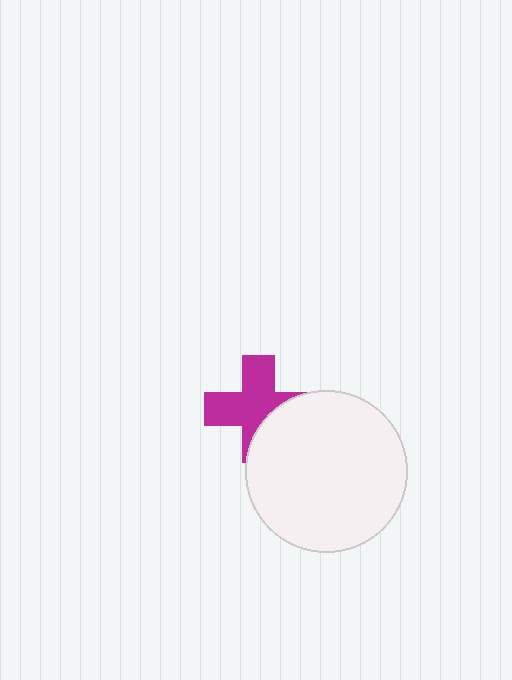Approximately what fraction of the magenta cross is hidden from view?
Roughly 35% of the magenta cross is hidden behind the white circle.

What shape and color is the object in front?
The object in front is a white circle.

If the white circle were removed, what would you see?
You would see the complete magenta cross.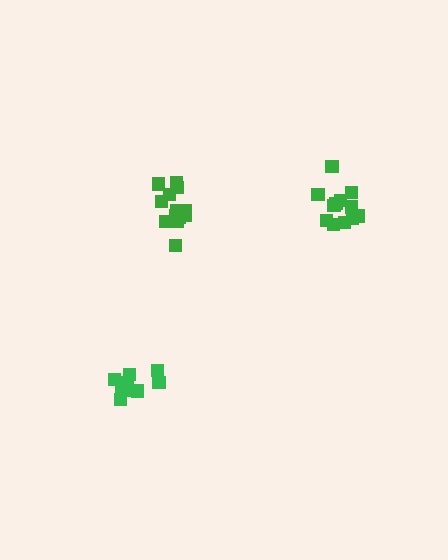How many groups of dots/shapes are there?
There are 3 groups.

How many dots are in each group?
Group 1: 9 dots, Group 2: 13 dots, Group 3: 13 dots (35 total).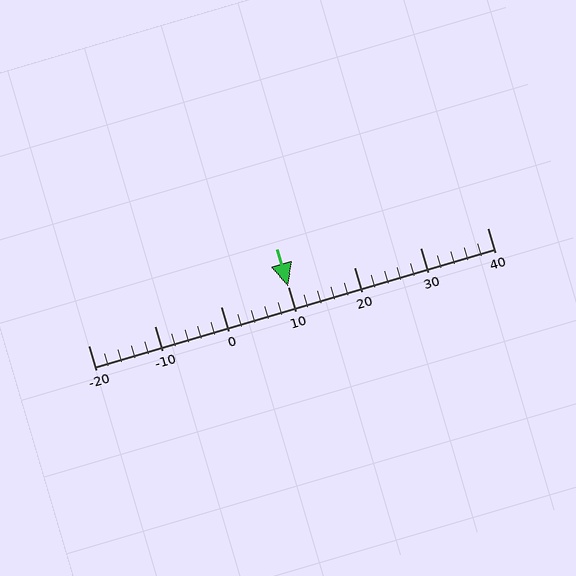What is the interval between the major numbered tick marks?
The major tick marks are spaced 10 units apart.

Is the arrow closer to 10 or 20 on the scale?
The arrow is closer to 10.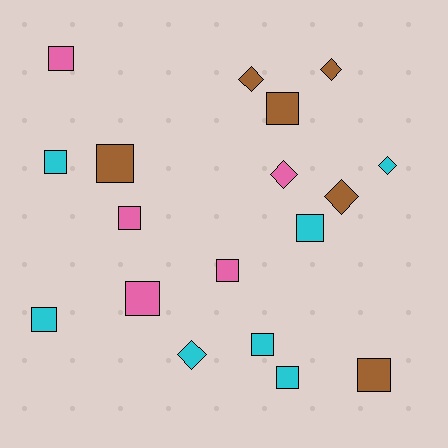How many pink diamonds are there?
There is 1 pink diamond.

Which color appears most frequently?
Cyan, with 7 objects.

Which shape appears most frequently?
Square, with 12 objects.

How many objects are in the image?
There are 18 objects.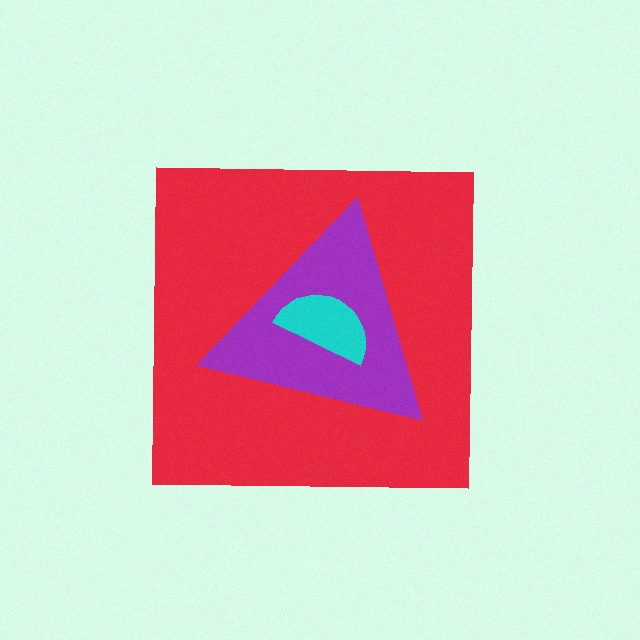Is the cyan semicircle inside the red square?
Yes.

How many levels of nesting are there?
3.